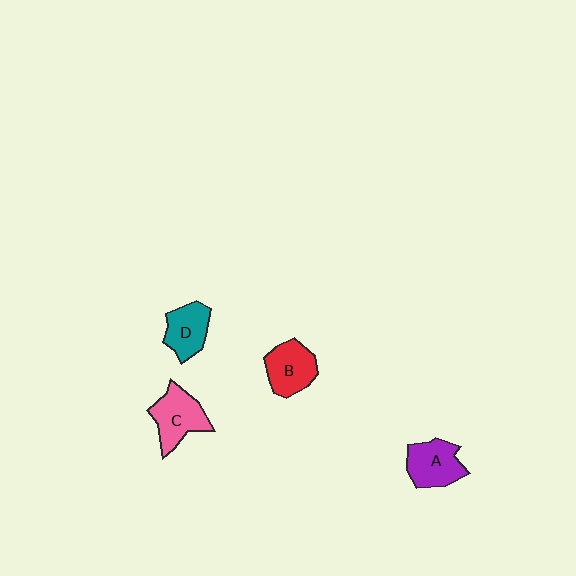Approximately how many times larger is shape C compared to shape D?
Approximately 1.2 times.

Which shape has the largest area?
Shape C (pink).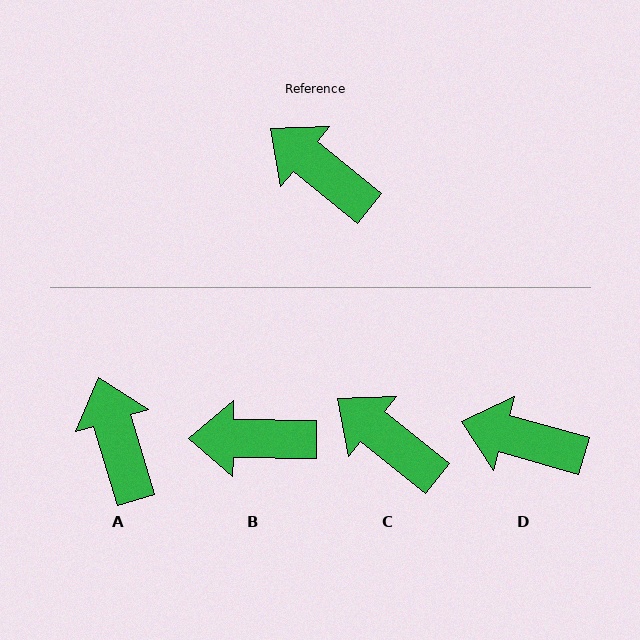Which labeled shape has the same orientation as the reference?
C.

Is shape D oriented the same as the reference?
No, it is off by about 23 degrees.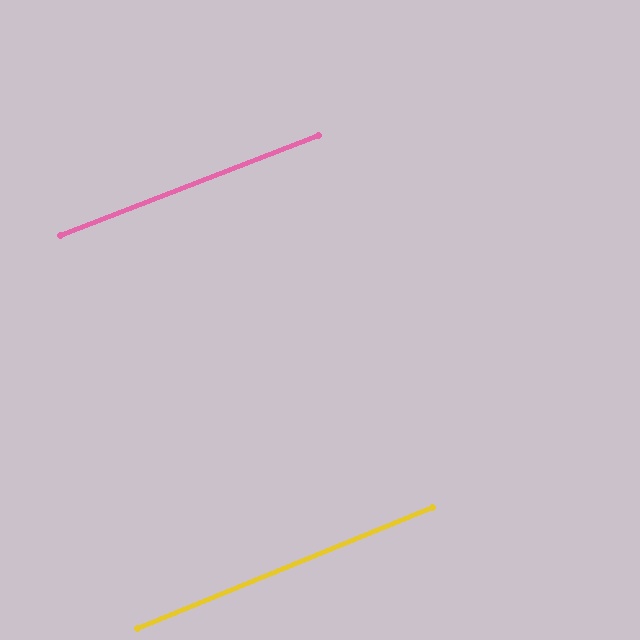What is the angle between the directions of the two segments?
Approximately 1 degree.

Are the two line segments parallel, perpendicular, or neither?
Parallel — their directions differ by only 0.9°.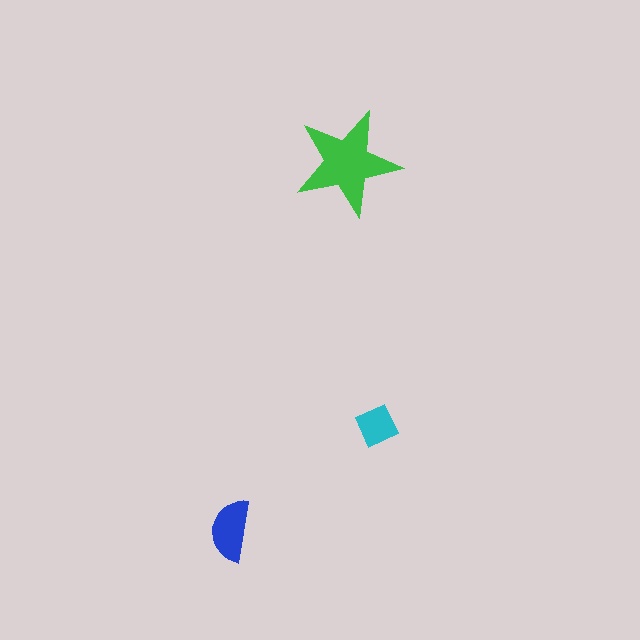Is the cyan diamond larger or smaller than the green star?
Smaller.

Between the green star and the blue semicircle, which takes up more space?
The green star.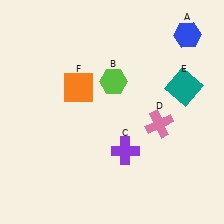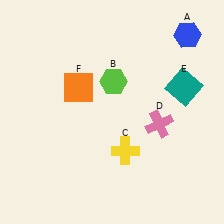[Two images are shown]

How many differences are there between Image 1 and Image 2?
There is 1 difference between the two images.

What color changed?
The cross (C) changed from purple in Image 1 to yellow in Image 2.